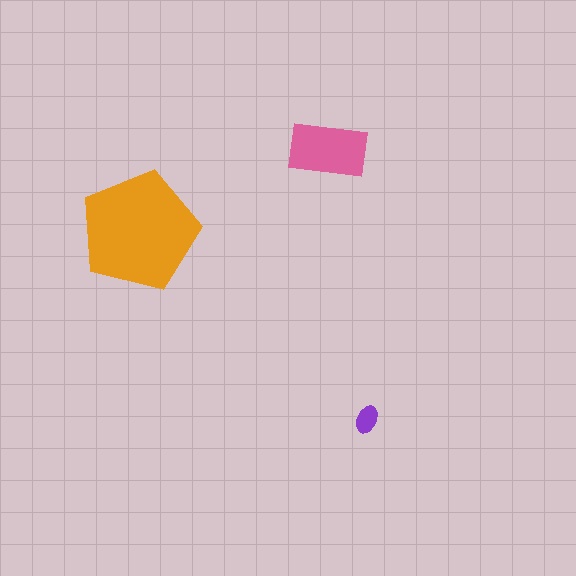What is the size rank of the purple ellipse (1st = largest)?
3rd.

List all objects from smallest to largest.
The purple ellipse, the pink rectangle, the orange pentagon.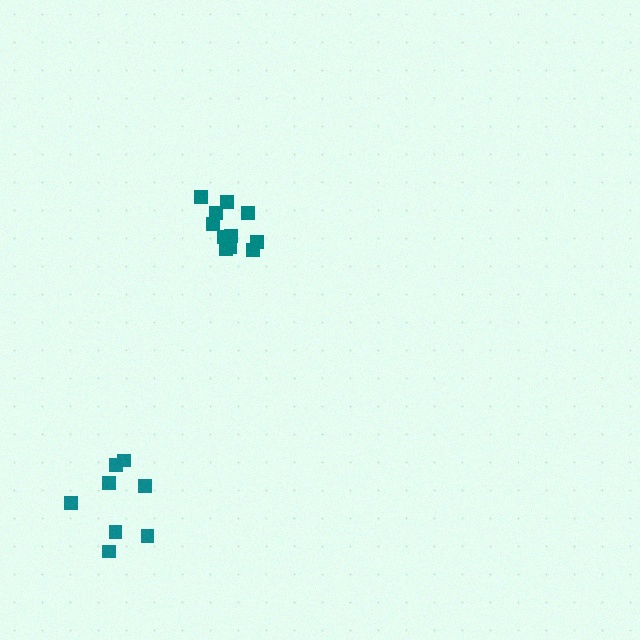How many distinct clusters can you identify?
There are 2 distinct clusters.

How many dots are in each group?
Group 1: 11 dots, Group 2: 8 dots (19 total).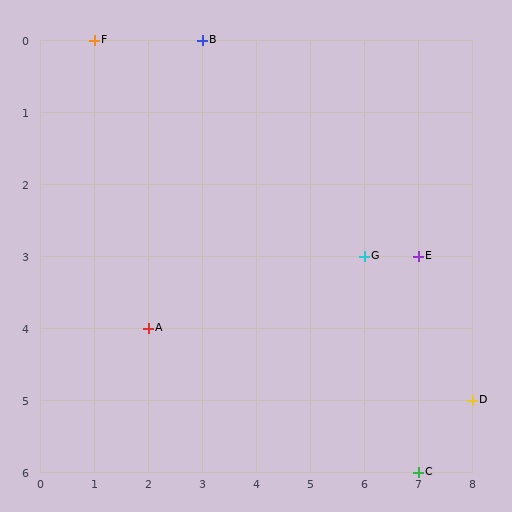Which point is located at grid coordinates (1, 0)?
Point F is at (1, 0).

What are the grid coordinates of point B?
Point B is at grid coordinates (3, 0).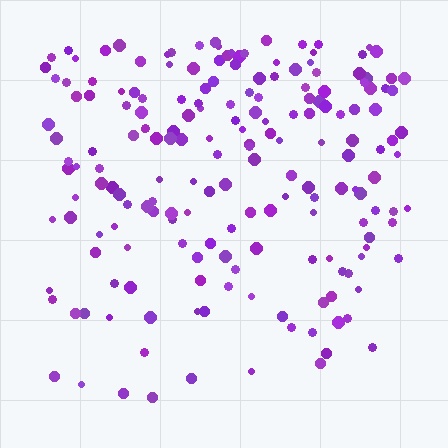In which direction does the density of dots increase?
From bottom to top, with the top side densest.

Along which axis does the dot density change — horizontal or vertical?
Vertical.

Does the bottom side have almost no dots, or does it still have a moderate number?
Still a moderate number, just noticeably fewer than the top.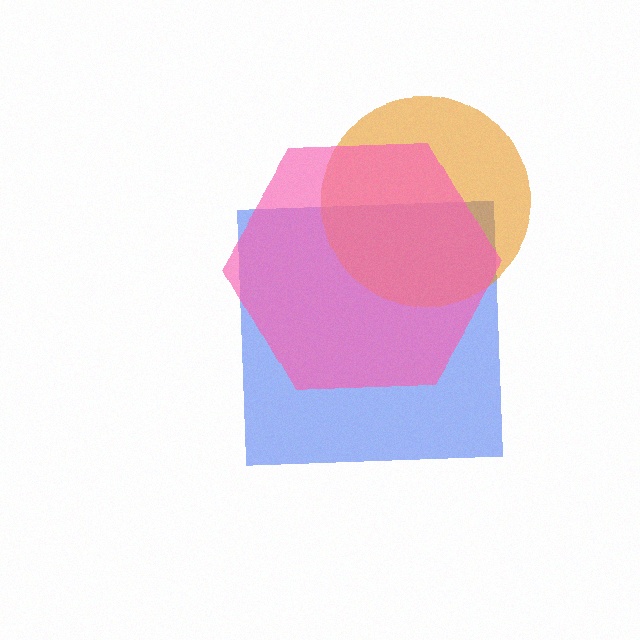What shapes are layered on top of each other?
The layered shapes are: a blue square, an orange circle, a pink hexagon.